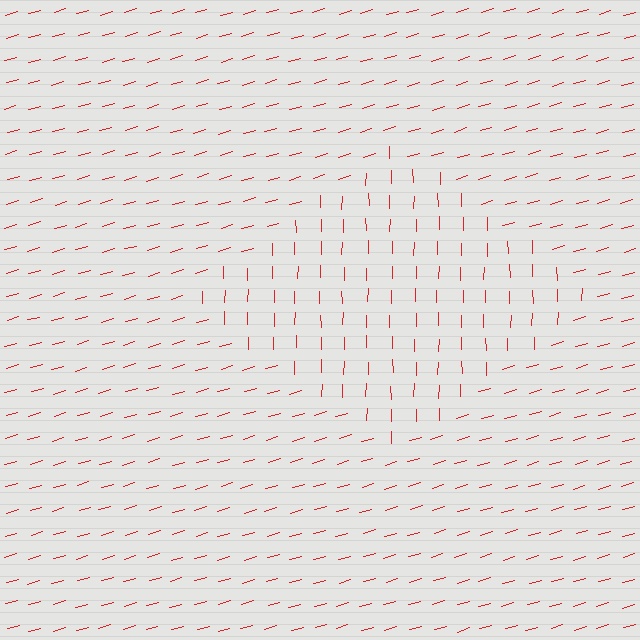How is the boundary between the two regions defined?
The boundary is defined purely by a change in line orientation (approximately 73 degrees difference). All lines are the same color and thickness.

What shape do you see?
I see a diamond.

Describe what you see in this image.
The image is filled with small red line segments. A diamond region in the image has lines oriented differently from the surrounding lines, creating a visible texture boundary.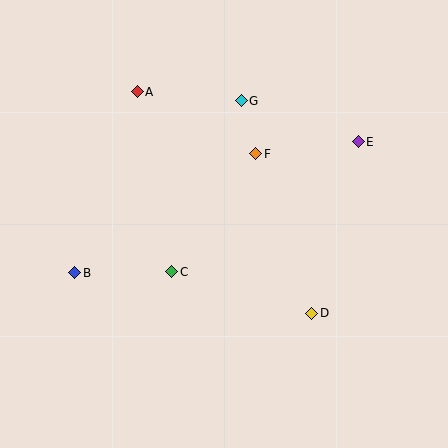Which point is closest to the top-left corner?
Point A is closest to the top-left corner.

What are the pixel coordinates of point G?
Point G is at (241, 101).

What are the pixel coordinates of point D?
Point D is at (312, 313).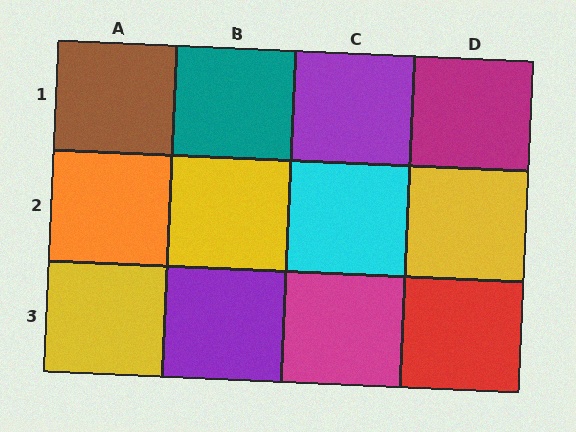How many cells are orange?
1 cell is orange.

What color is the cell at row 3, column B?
Purple.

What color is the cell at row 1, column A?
Brown.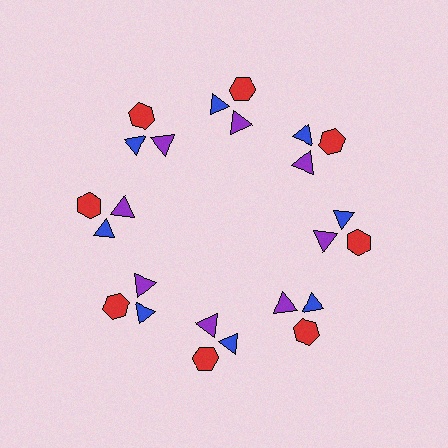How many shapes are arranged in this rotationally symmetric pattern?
There are 24 shapes, arranged in 8 groups of 3.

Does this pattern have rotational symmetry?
Yes, this pattern has 8-fold rotational symmetry. It looks the same after rotating 45 degrees around the center.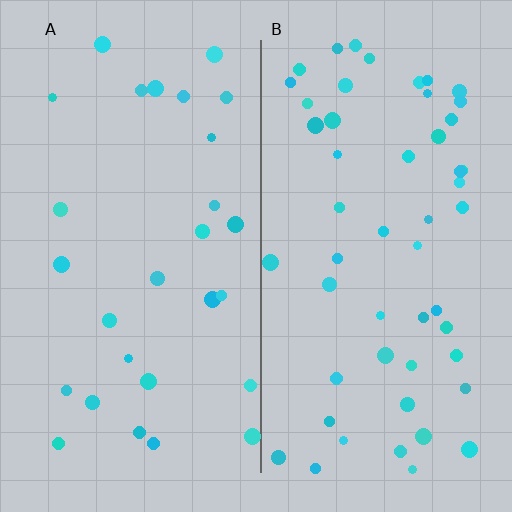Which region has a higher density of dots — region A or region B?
B (the right).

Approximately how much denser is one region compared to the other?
Approximately 1.9× — region B over region A.